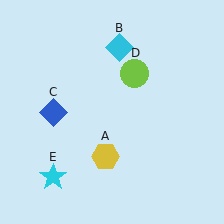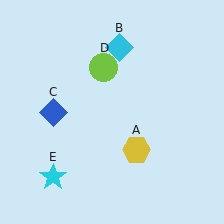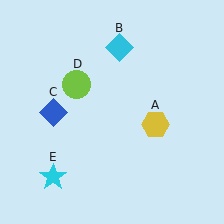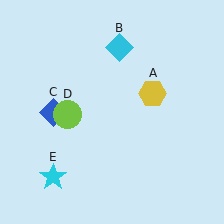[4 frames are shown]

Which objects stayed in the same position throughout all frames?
Cyan diamond (object B) and blue diamond (object C) and cyan star (object E) remained stationary.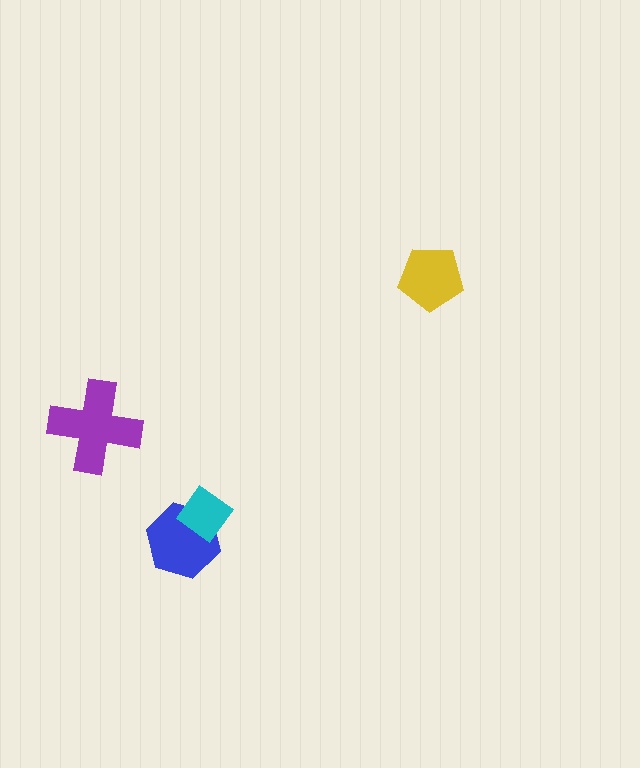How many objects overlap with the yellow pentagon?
0 objects overlap with the yellow pentagon.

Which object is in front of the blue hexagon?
The cyan diamond is in front of the blue hexagon.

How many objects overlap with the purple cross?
0 objects overlap with the purple cross.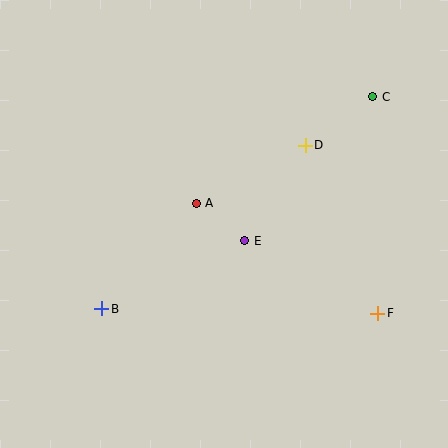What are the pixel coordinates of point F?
Point F is at (378, 313).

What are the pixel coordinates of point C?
Point C is at (373, 97).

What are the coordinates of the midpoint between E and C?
The midpoint between E and C is at (309, 169).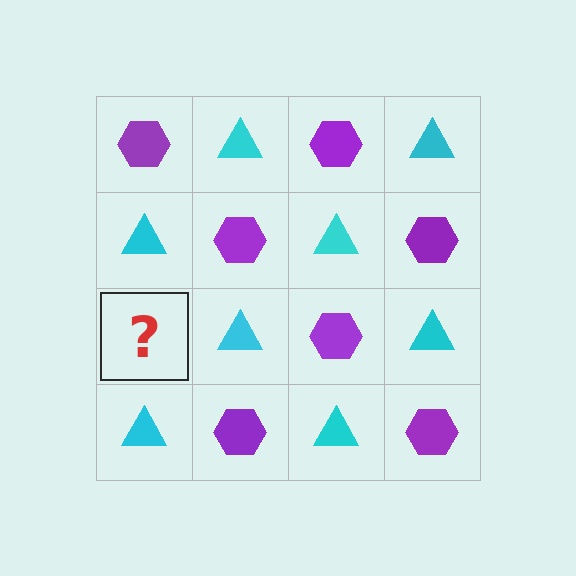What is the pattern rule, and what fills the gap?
The rule is that it alternates purple hexagon and cyan triangle in a checkerboard pattern. The gap should be filled with a purple hexagon.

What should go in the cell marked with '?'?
The missing cell should contain a purple hexagon.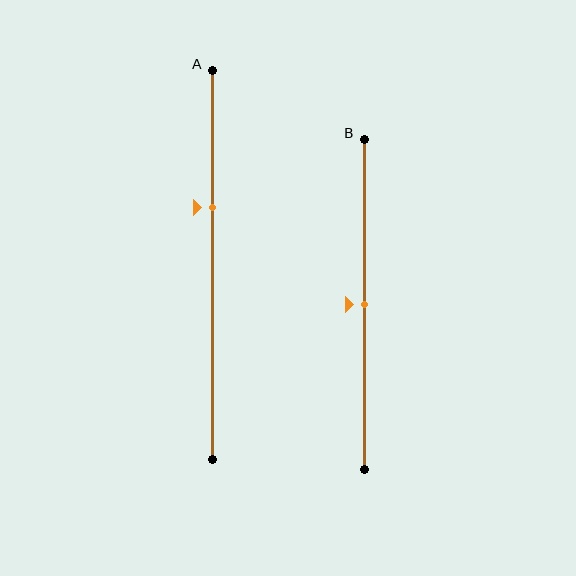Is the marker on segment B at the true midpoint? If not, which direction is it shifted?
Yes, the marker on segment B is at the true midpoint.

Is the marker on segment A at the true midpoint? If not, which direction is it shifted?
No, the marker on segment A is shifted upward by about 15% of the segment length.